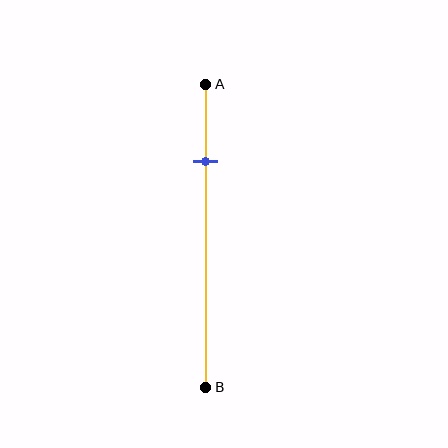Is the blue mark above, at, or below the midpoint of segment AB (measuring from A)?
The blue mark is above the midpoint of segment AB.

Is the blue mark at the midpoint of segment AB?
No, the mark is at about 25% from A, not at the 50% midpoint.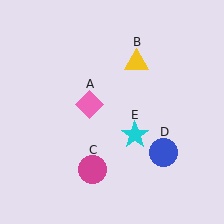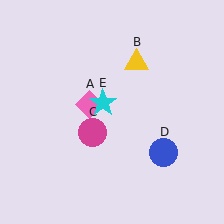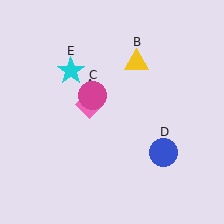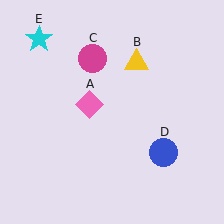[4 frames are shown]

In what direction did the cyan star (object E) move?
The cyan star (object E) moved up and to the left.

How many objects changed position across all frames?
2 objects changed position: magenta circle (object C), cyan star (object E).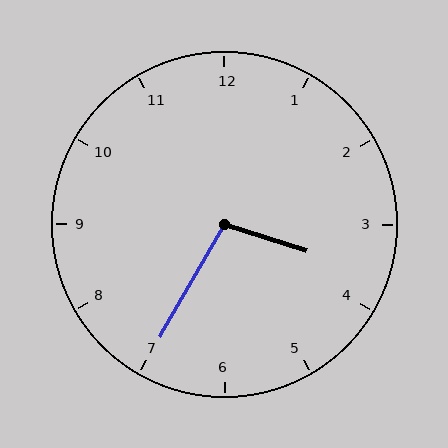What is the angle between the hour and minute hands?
Approximately 102 degrees.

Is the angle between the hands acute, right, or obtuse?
It is obtuse.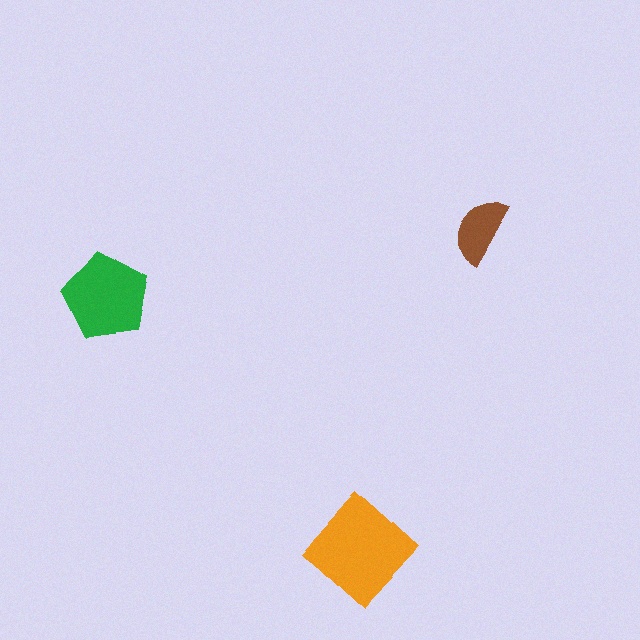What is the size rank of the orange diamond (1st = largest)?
1st.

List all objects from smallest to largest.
The brown semicircle, the green pentagon, the orange diamond.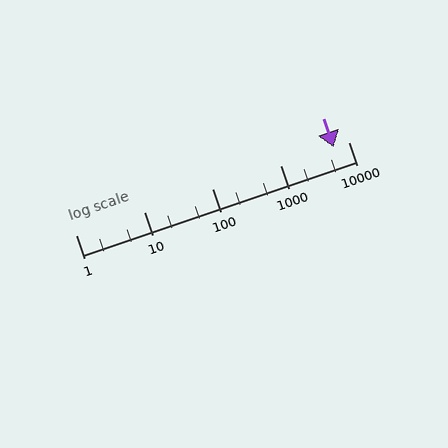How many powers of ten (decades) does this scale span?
The scale spans 4 decades, from 1 to 10000.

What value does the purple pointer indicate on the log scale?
The pointer indicates approximately 6100.